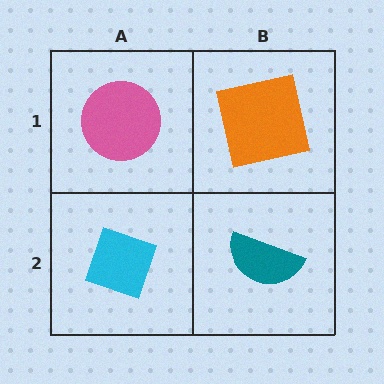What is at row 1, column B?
An orange square.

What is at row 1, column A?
A pink circle.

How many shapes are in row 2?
2 shapes.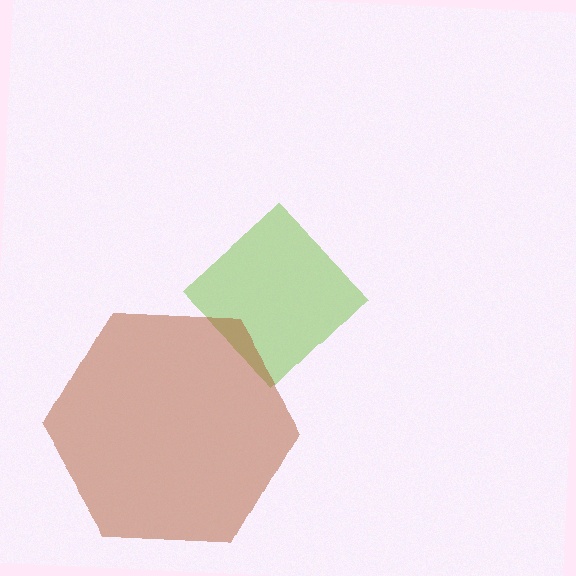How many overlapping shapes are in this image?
There are 2 overlapping shapes in the image.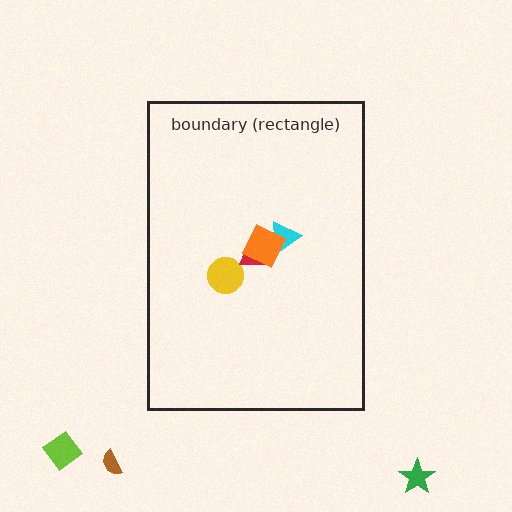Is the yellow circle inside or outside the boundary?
Inside.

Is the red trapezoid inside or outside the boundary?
Inside.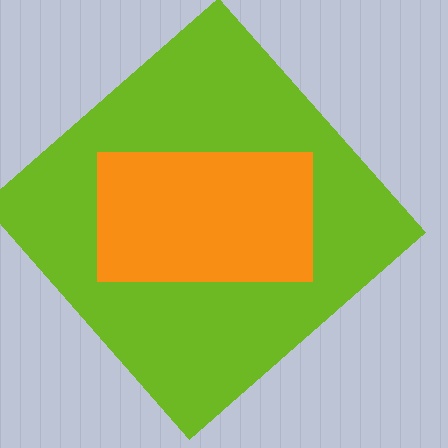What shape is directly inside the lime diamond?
The orange rectangle.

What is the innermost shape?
The orange rectangle.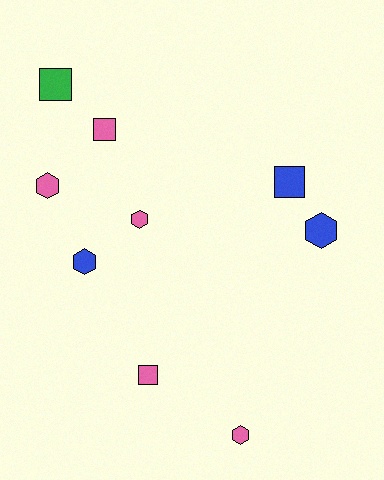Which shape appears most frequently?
Hexagon, with 5 objects.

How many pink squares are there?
There are 2 pink squares.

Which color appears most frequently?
Pink, with 5 objects.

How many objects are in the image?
There are 9 objects.